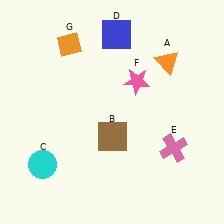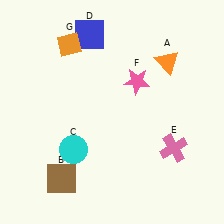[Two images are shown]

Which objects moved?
The objects that moved are: the brown square (B), the cyan circle (C), the blue square (D).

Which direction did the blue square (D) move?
The blue square (D) moved left.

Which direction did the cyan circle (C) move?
The cyan circle (C) moved right.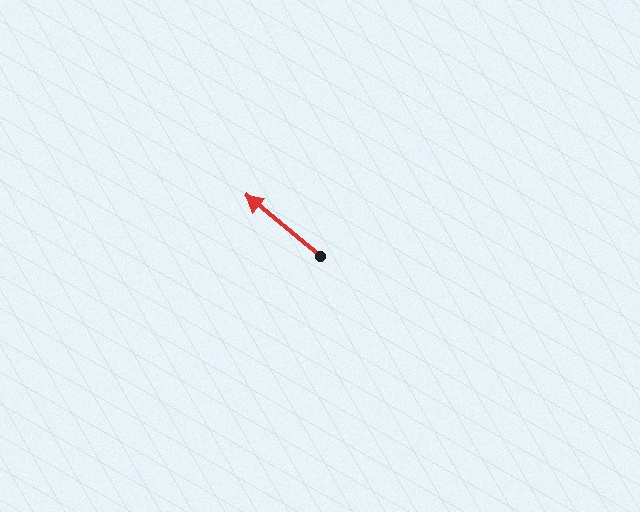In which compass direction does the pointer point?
Northwest.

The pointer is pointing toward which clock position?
Roughly 10 o'clock.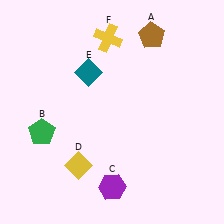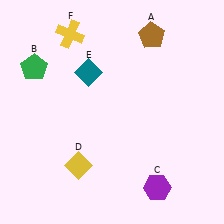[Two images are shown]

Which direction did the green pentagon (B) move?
The green pentagon (B) moved up.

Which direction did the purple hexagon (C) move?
The purple hexagon (C) moved right.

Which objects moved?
The objects that moved are: the green pentagon (B), the purple hexagon (C), the yellow cross (F).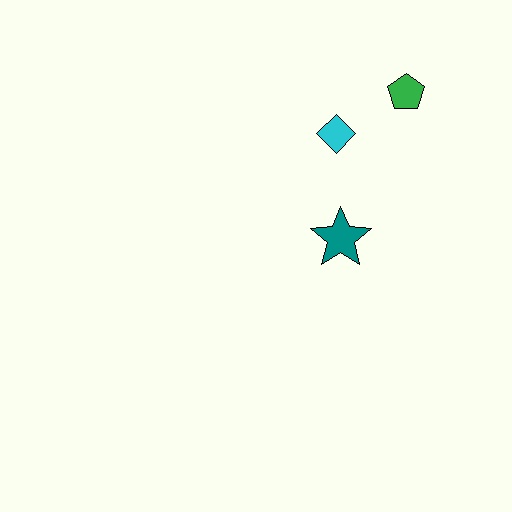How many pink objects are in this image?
There are no pink objects.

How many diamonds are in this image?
There is 1 diamond.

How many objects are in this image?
There are 3 objects.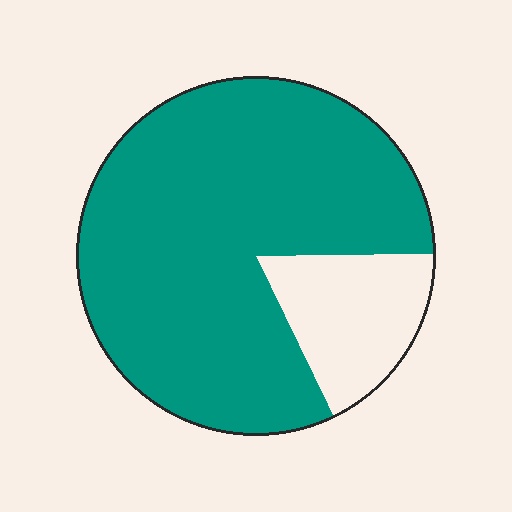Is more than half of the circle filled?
Yes.